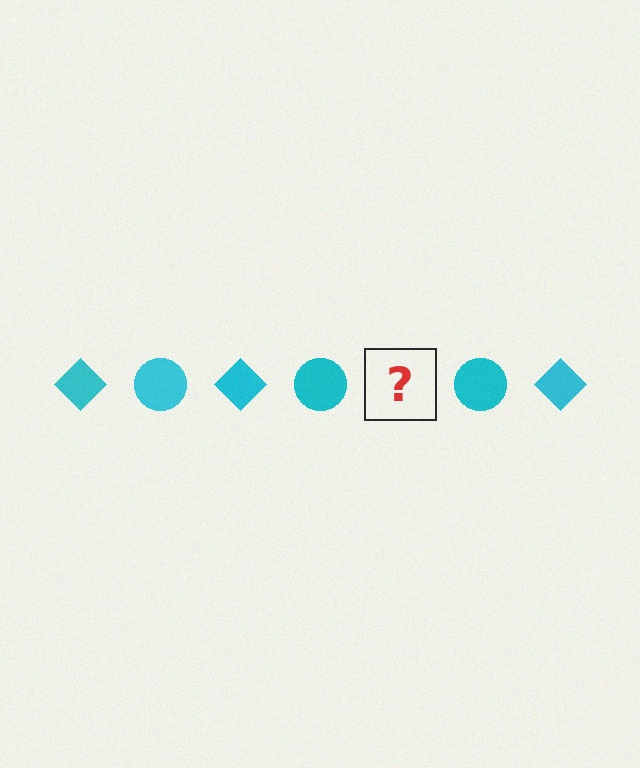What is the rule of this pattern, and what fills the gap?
The rule is that the pattern cycles through diamond, circle shapes in cyan. The gap should be filled with a cyan diamond.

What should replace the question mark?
The question mark should be replaced with a cyan diamond.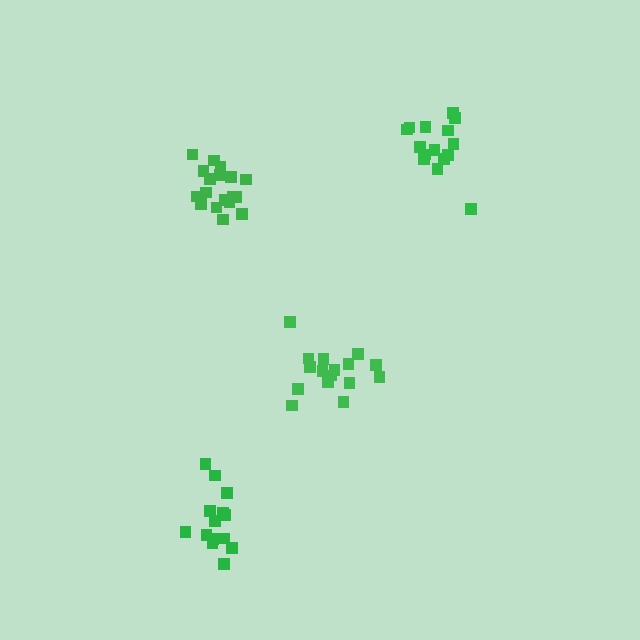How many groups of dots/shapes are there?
There are 4 groups.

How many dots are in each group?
Group 1: 19 dots, Group 2: 16 dots, Group 3: 15 dots, Group 4: 14 dots (64 total).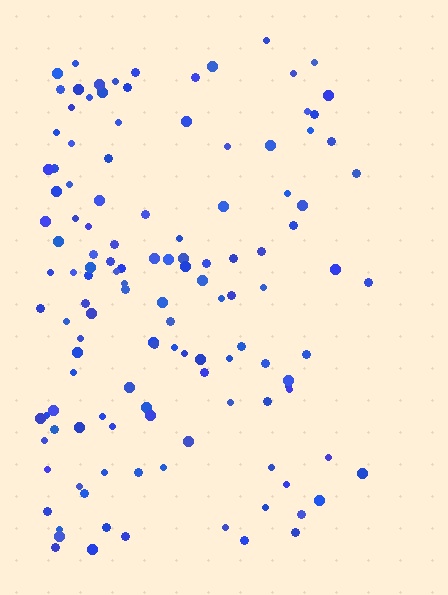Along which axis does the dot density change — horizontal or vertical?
Horizontal.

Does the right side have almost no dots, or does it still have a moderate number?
Still a moderate number, just noticeably fewer than the left.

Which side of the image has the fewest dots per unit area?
The right.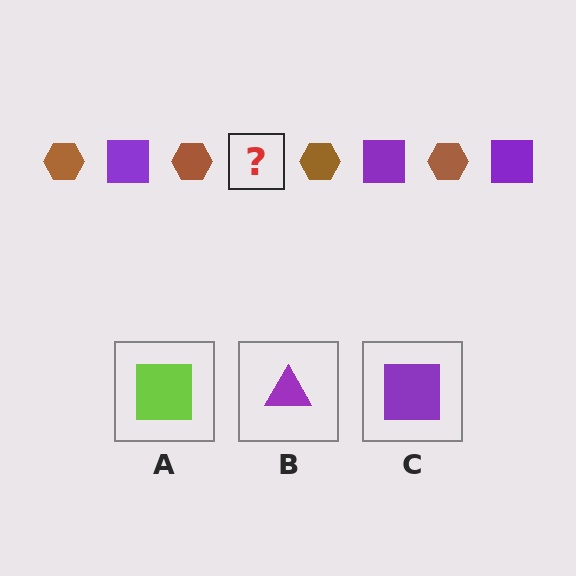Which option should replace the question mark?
Option C.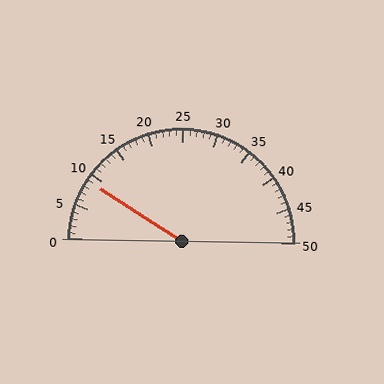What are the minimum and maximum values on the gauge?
The gauge ranges from 0 to 50.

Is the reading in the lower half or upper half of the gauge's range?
The reading is in the lower half of the range (0 to 50).